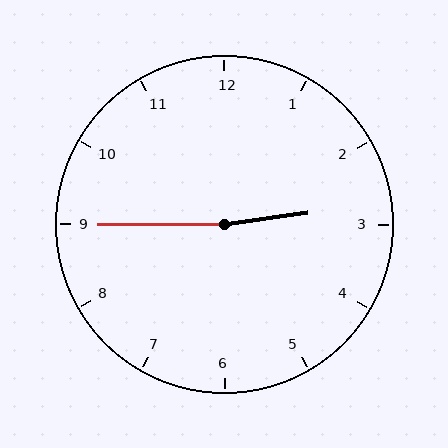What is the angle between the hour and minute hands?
Approximately 172 degrees.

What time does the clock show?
2:45.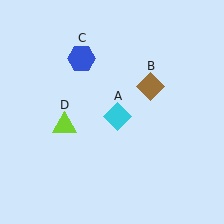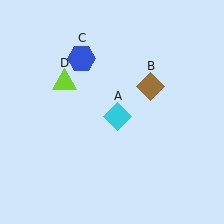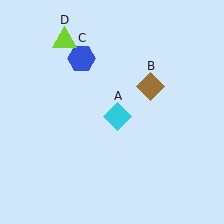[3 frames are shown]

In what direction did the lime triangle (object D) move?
The lime triangle (object D) moved up.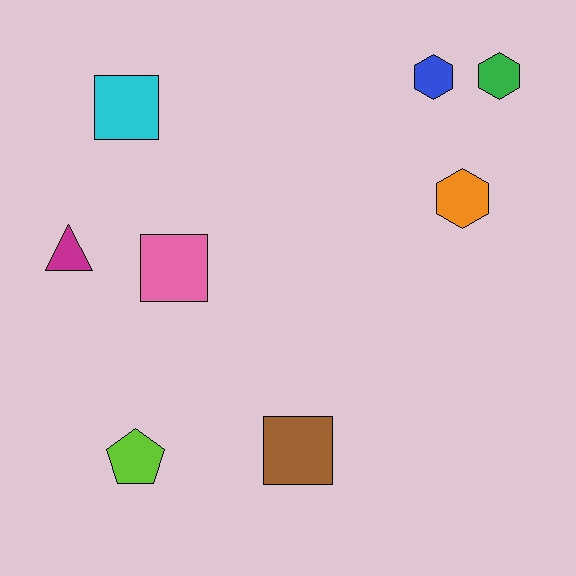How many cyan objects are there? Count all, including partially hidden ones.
There is 1 cyan object.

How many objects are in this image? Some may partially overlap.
There are 8 objects.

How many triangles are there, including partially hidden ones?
There is 1 triangle.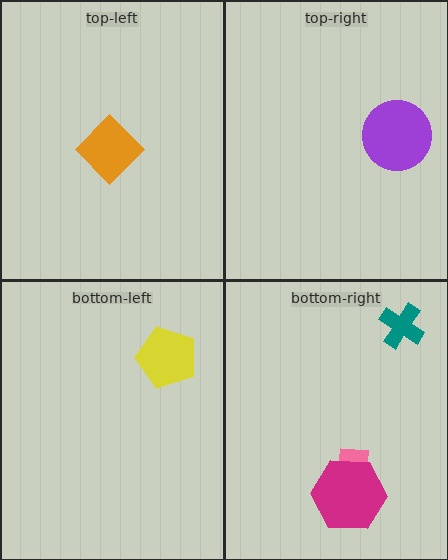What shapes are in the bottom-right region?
The teal cross, the pink rectangle, the magenta hexagon.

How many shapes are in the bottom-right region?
3.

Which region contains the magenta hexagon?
The bottom-right region.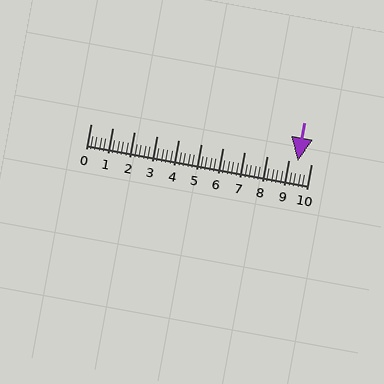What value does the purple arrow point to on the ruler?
The purple arrow points to approximately 9.4.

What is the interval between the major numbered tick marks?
The major tick marks are spaced 1 units apart.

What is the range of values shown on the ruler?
The ruler shows values from 0 to 10.